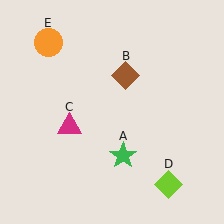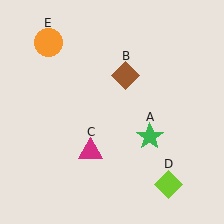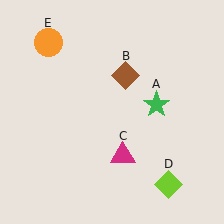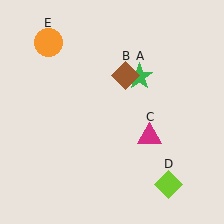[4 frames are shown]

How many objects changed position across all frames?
2 objects changed position: green star (object A), magenta triangle (object C).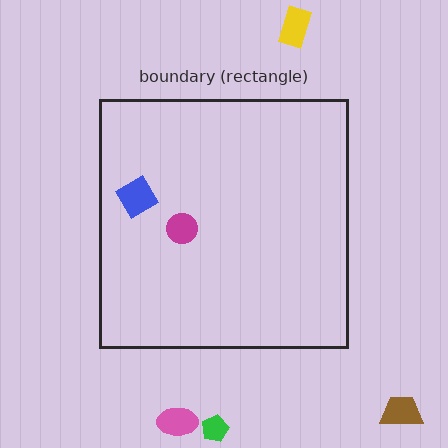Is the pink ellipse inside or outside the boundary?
Outside.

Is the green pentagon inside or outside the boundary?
Outside.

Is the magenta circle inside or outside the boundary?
Inside.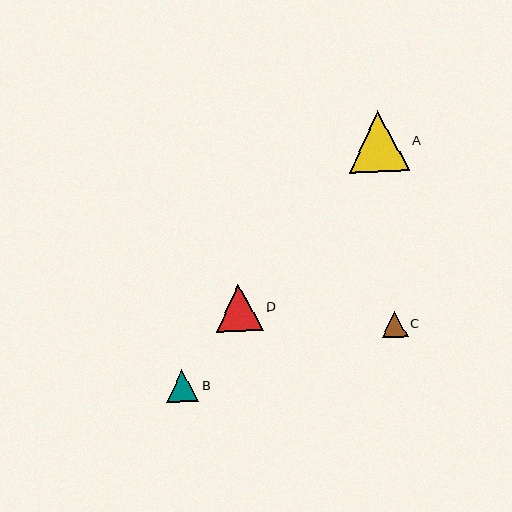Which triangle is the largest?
Triangle A is the largest with a size of approximately 61 pixels.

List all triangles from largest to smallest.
From largest to smallest: A, D, B, C.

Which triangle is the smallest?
Triangle C is the smallest with a size of approximately 26 pixels.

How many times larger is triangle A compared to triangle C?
Triangle A is approximately 2.3 times the size of triangle C.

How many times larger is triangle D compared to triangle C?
Triangle D is approximately 1.8 times the size of triangle C.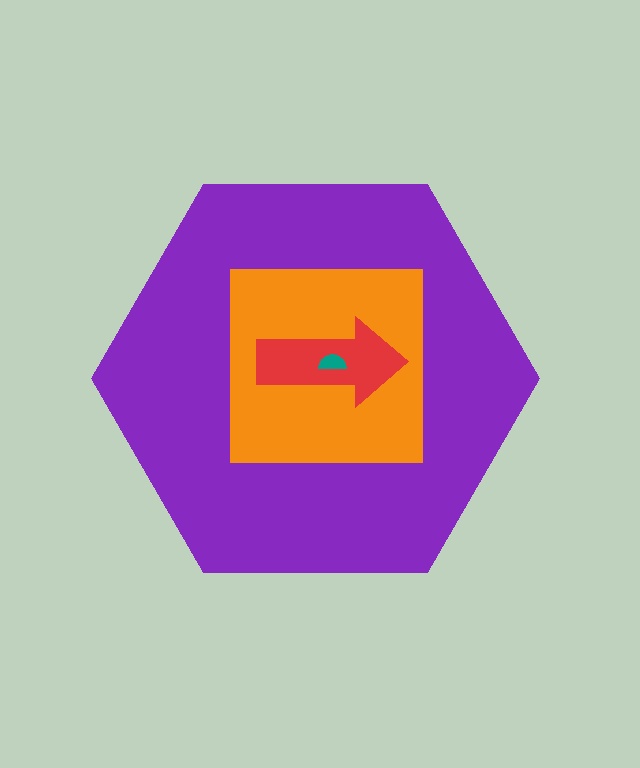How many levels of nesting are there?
4.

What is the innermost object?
The teal semicircle.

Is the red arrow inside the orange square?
Yes.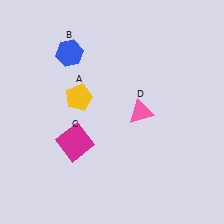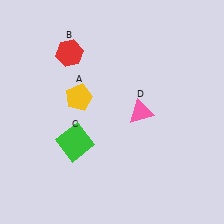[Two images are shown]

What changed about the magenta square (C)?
In Image 1, C is magenta. In Image 2, it changed to green.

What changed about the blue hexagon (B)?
In Image 1, B is blue. In Image 2, it changed to red.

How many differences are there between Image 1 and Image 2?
There are 2 differences between the two images.